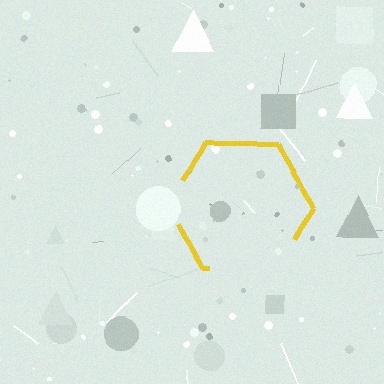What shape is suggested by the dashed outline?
The dashed outline suggests a hexagon.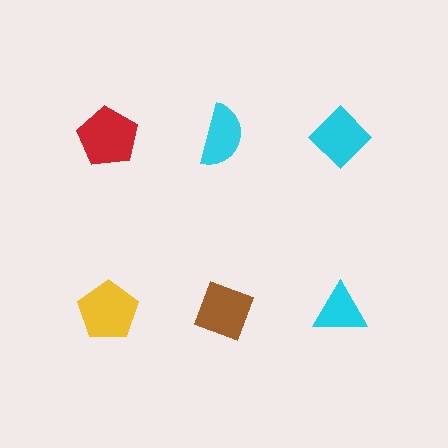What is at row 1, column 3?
A cyan diamond.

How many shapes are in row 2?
3 shapes.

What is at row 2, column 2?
A brown diamond.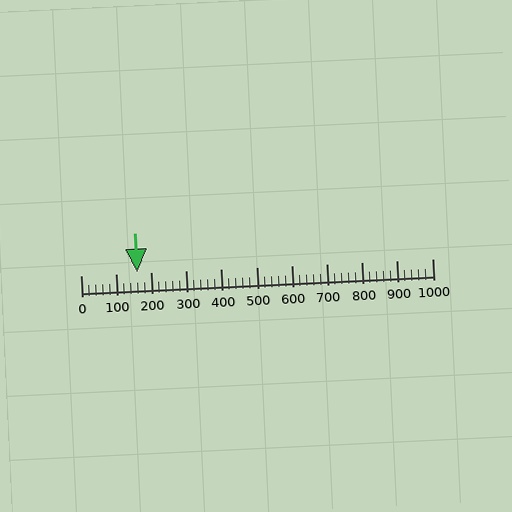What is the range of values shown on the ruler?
The ruler shows values from 0 to 1000.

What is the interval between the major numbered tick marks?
The major tick marks are spaced 100 units apart.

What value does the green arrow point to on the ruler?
The green arrow points to approximately 160.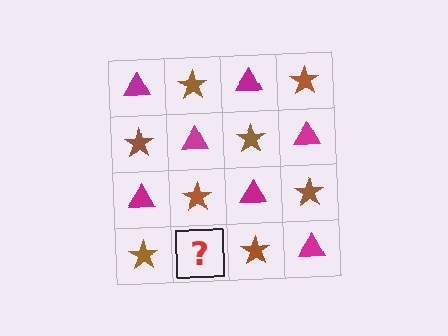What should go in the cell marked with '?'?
The missing cell should contain a magenta triangle.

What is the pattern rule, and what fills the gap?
The rule is that it alternates magenta triangle and brown star in a checkerboard pattern. The gap should be filled with a magenta triangle.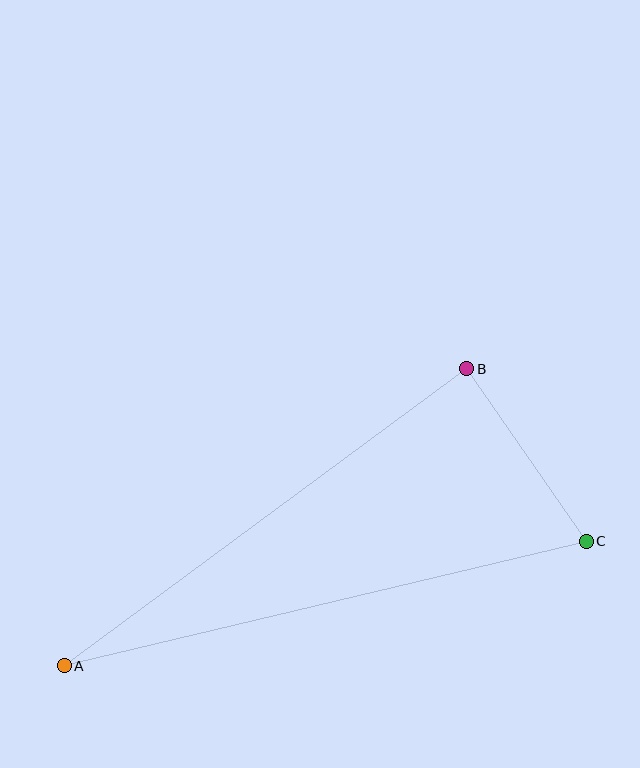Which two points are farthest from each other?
Points A and C are farthest from each other.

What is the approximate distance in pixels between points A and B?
The distance between A and B is approximately 500 pixels.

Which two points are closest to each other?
Points B and C are closest to each other.